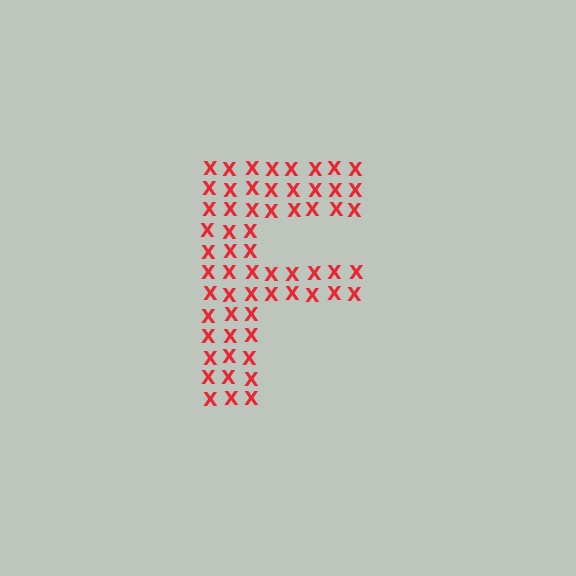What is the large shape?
The large shape is the letter F.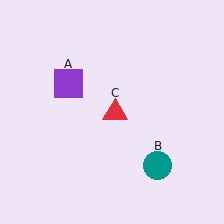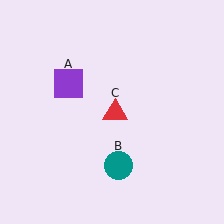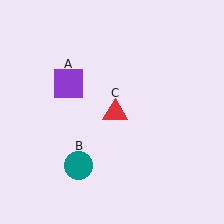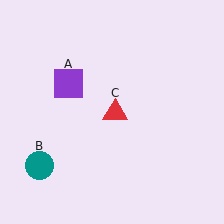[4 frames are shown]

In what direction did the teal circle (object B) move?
The teal circle (object B) moved left.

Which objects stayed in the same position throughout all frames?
Purple square (object A) and red triangle (object C) remained stationary.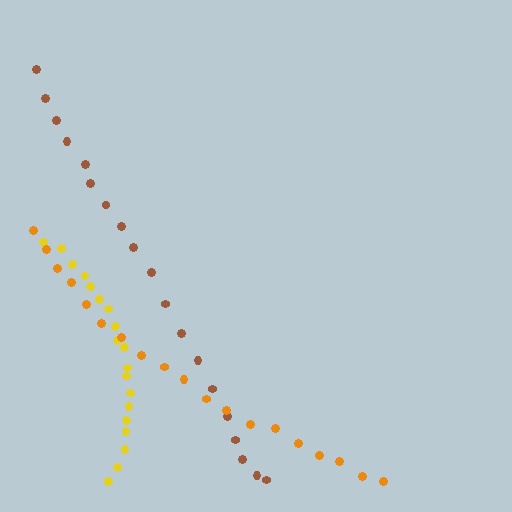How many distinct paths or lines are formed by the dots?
There are 3 distinct paths.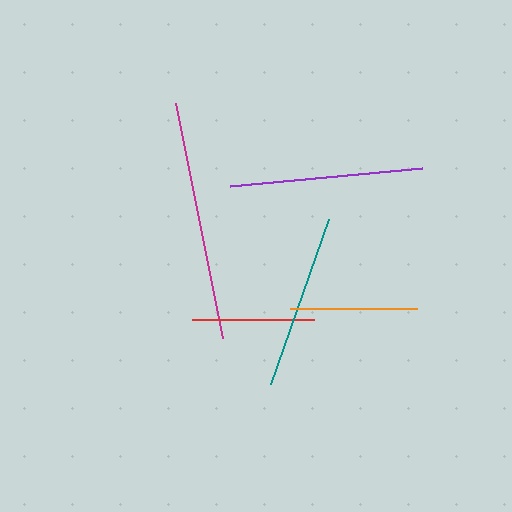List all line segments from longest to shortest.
From longest to shortest: magenta, purple, teal, orange, red.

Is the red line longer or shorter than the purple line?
The purple line is longer than the red line.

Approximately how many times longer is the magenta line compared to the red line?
The magenta line is approximately 2.0 times the length of the red line.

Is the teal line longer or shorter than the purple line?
The purple line is longer than the teal line.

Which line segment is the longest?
The magenta line is the longest at approximately 240 pixels.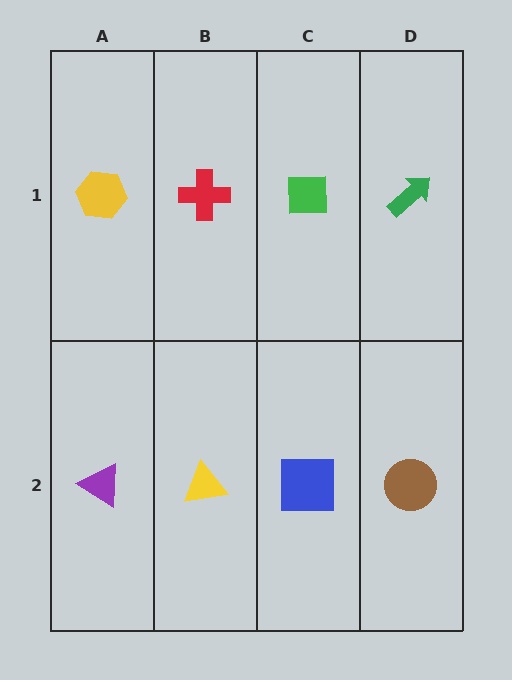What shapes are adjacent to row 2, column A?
A yellow hexagon (row 1, column A), a yellow triangle (row 2, column B).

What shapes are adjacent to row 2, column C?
A green square (row 1, column C), a yellow triangle (row 2, column B), a brown circle (row 2, column D).